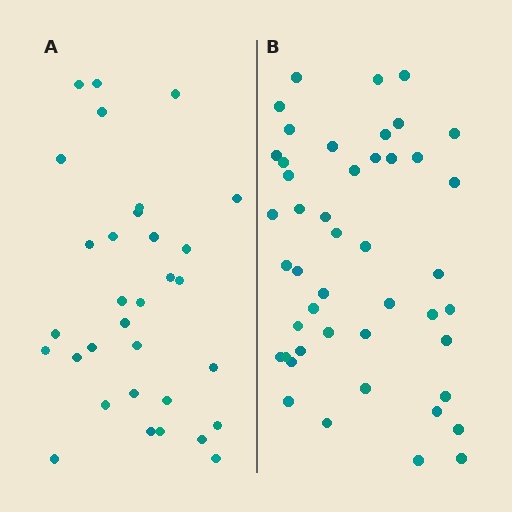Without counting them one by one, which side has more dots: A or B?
Region B (the right region) has more dots.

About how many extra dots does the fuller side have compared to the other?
Region B has approximately 15 more dots than region A.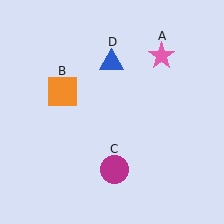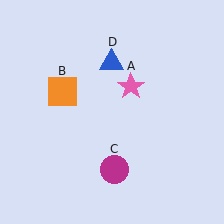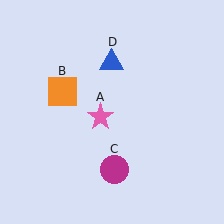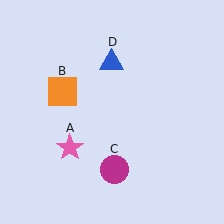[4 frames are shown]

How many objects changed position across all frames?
1 object changed position: pink star (object A).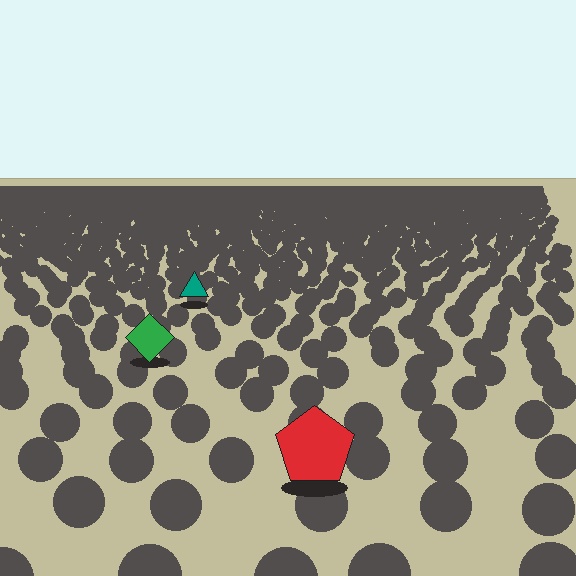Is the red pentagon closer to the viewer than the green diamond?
Yes. The red pentagon is closer — you can tell from the texture gradient: the ground texture is coarser near it.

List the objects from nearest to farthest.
From nearest to farthest: the red pentagon, the green diamond, the teal triangle.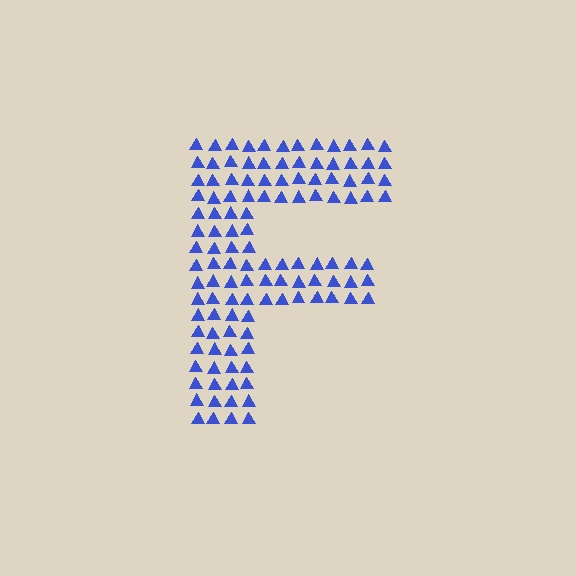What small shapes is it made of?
It is made of small triangles.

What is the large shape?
The large shape is the letter F.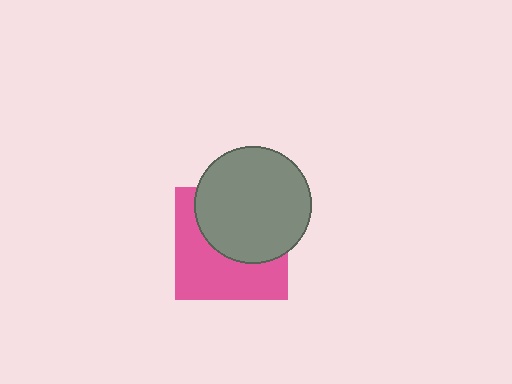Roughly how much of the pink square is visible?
About half of it is visible (roughly 50%).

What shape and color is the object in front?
The object in front is a gray circle.